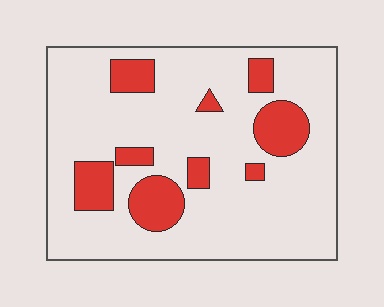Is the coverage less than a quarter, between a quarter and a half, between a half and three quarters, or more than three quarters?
Less than a quarter.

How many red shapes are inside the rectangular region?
9.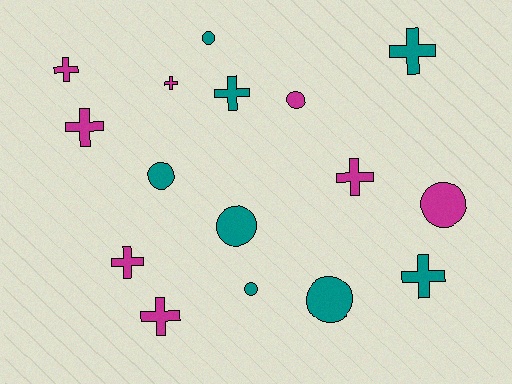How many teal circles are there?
There are 5 teal circles.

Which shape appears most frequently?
Cross, with 9 objects.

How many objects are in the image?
There are 16 objects.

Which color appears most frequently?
Magenta, with 8 objects.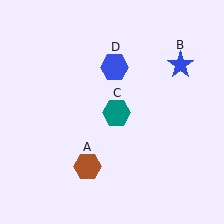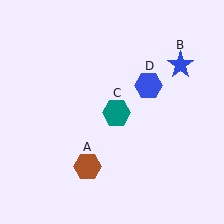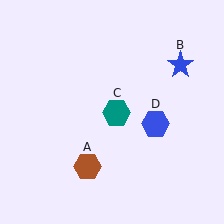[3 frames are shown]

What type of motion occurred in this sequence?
The blue hexagon (object D) rotated clockwise around the center of the scene.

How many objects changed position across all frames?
1 object changed position: blue hexagon (object D).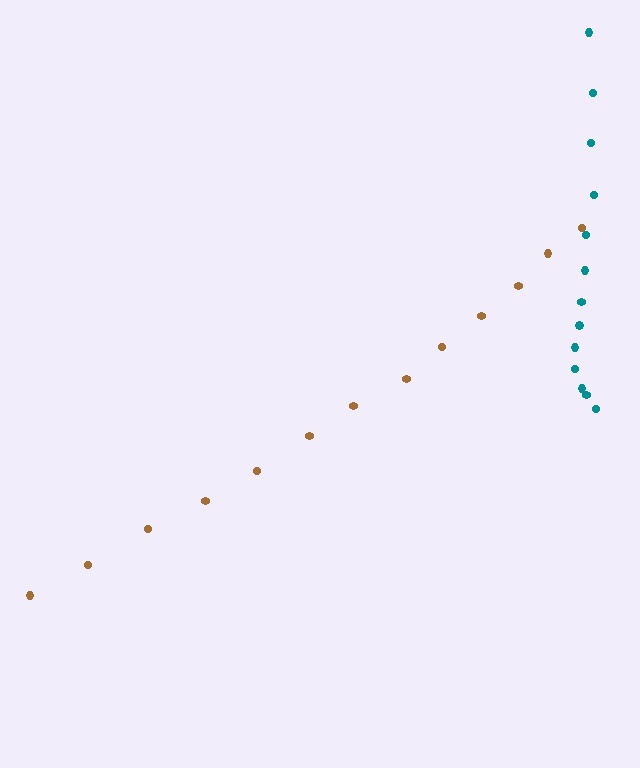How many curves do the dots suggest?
There are 2 distinct paths.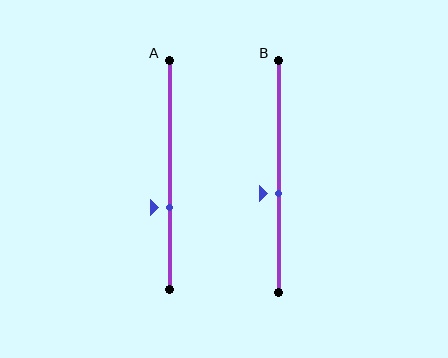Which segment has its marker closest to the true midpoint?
Segment B has its marker closest to the true midpoint.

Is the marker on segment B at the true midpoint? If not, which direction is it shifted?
No, the marker on segment B is shifted downward by about 8% of the segment length.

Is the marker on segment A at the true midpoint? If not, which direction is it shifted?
No, the marker on segment A is shifted downward by about 14% of the segment length.